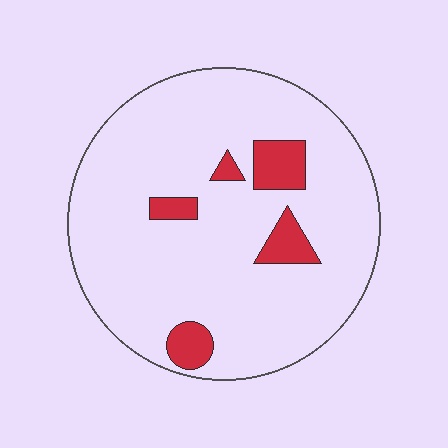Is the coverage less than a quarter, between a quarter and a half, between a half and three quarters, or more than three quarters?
Less than a quarter.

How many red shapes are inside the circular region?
5.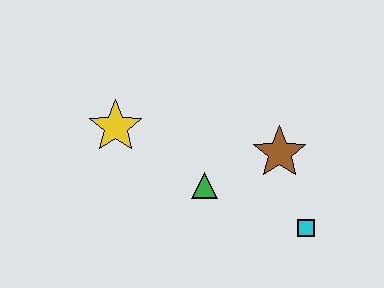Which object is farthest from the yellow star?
The cyan square is farthest from the yellow star.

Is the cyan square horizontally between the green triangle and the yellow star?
No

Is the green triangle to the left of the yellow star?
No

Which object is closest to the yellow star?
The green triangle is closest to the yellow star.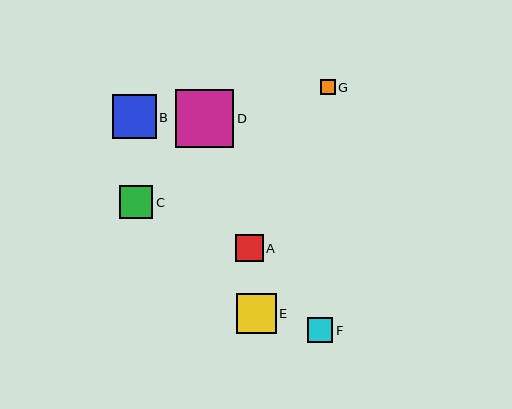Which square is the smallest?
Square G is the smallest with a size of approximately 15 pixels.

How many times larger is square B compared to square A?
Square B is approximately 1.6 times the size of square A.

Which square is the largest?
Square D is the largest with a size of approximately 58 pixels.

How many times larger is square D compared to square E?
Square D is approximately 1.4 times the size of square E.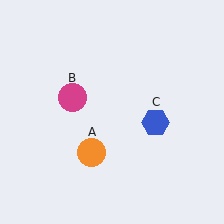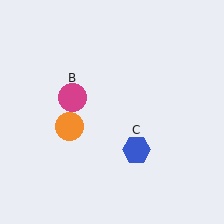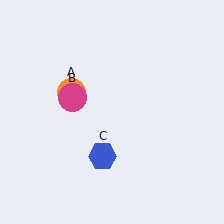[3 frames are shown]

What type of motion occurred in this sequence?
The orange circle (object A), blue hexagon (object C) rotated clockwise around the center of the scene.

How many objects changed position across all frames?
2 objects changed position: orange circle (object A), blue hexagon (object C).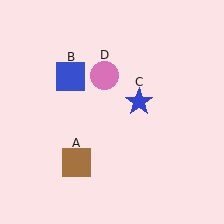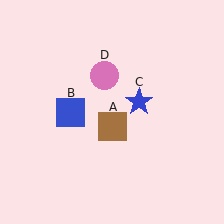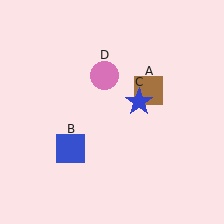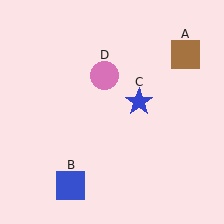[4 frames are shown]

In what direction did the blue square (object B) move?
The blue square (object B) moved down.